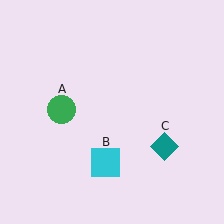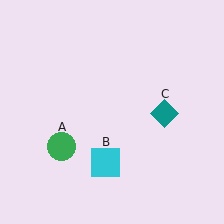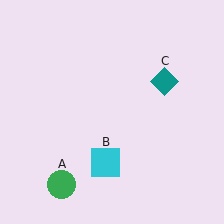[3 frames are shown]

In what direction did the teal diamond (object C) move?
The teal diamond (object C) moved up.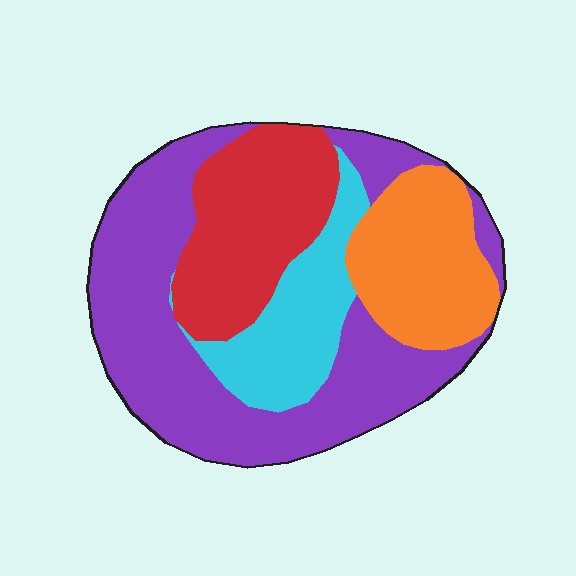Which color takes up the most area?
Purple, at roughly 45%.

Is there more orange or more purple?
Purple.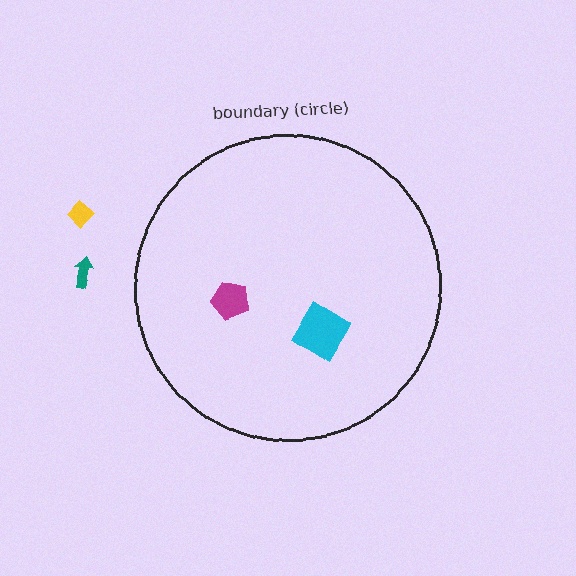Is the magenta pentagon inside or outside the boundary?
Inside.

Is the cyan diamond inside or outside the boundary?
Inside.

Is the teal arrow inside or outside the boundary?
Outside.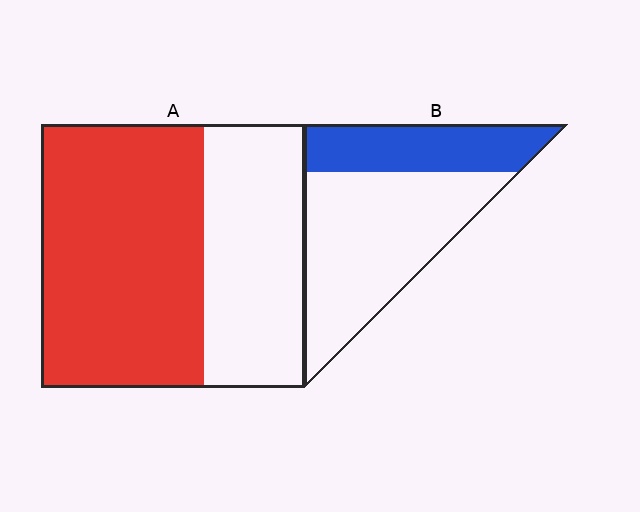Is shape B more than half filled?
No.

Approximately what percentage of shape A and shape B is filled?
A is approximately 60% and B is approximately 35%.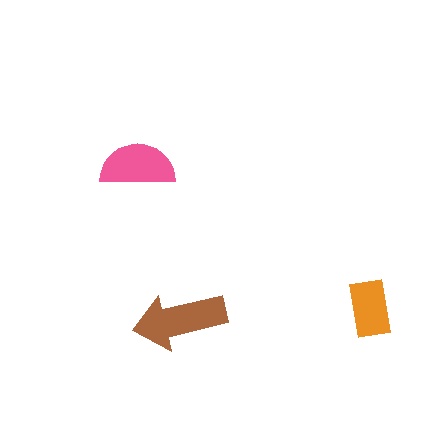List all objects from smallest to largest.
The orange rectangle, the pink semicircle, the brown arrow.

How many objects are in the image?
There are 3 objects in the image.